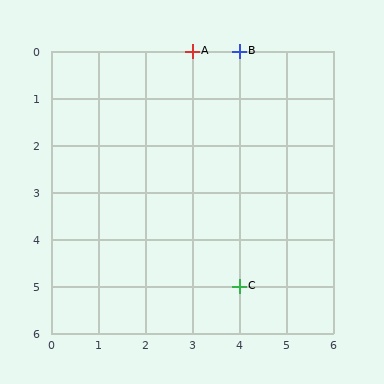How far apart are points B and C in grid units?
Points B and C are 5 rows apart.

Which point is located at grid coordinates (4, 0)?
Point B is at (4, 0).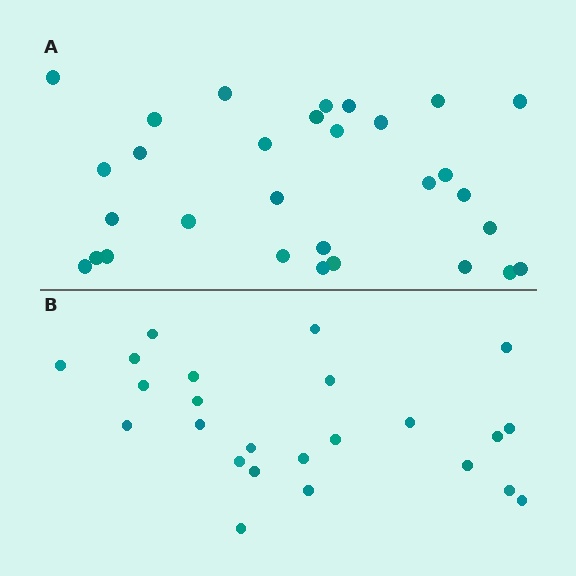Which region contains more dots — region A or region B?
Region A (the top region) has more dots.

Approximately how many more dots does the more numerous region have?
Region A has about 6 more dots than region B.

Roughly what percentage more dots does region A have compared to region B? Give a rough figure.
About 25% more.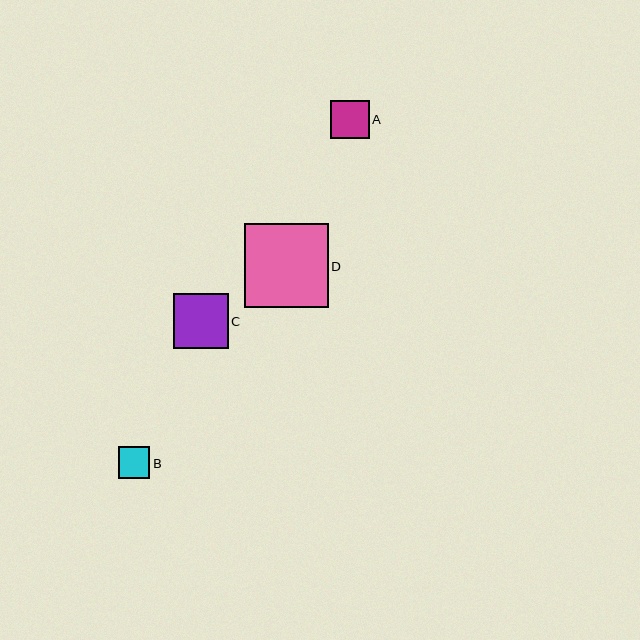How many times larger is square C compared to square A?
Square C is approximately 1.4 times the size of square A.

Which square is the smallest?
Square B is the smallest with a size of approximately 32 pixels.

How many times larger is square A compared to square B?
Square A is approximately 1.2 times the size of square B.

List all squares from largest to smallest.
From largest to smallest: D, C, A, B.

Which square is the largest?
Square D is the largest with a size of approximately 84 pixels.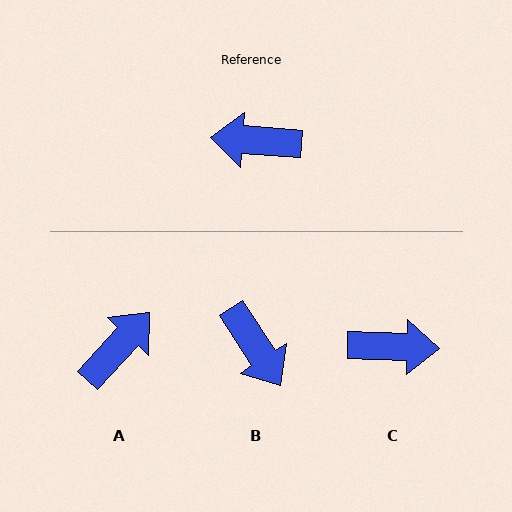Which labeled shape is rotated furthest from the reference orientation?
C, about 177 degrees away.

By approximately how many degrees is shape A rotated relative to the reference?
Approximately 128 degrees clockwise.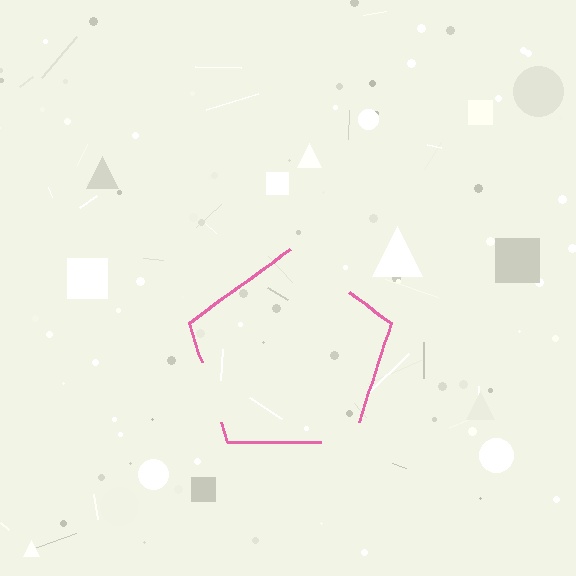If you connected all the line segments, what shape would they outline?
They would outline a pentagon.